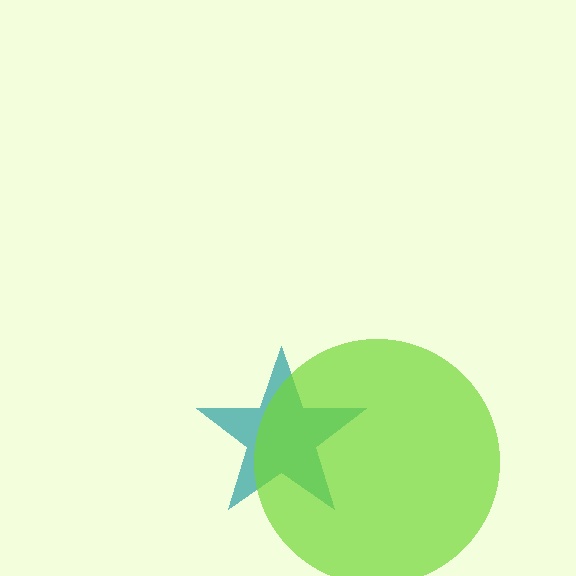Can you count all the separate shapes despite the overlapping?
Yes, there are 2 separate shapes.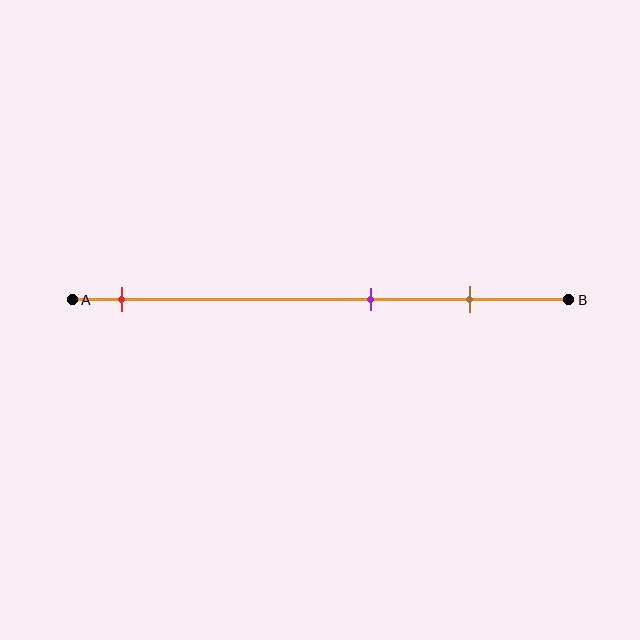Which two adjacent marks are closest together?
The purple and brown marks are the closest adjacent pair.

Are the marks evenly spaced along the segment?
No, the marks are not evenly spaced.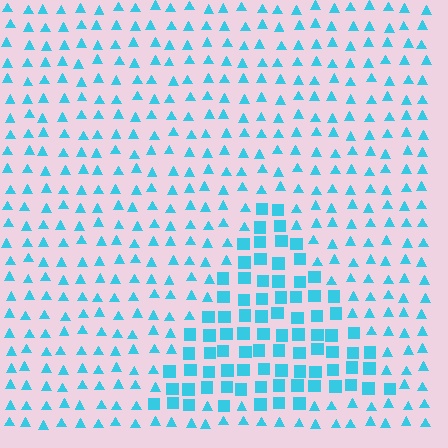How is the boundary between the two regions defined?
The boundary is defined by a change in element shape: squares inside vs. triangles outside. All elements share the same color and spacing.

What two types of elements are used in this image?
The image uses squares inside the triangle region and triangles outside it.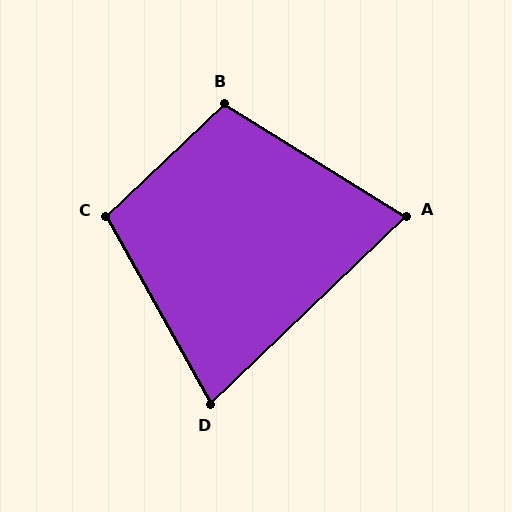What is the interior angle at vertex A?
Approximately 76 degrees (acute).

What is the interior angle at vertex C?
Approximately 104 degrees (obtuse).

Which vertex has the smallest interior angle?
D, at approximately 75 degrees.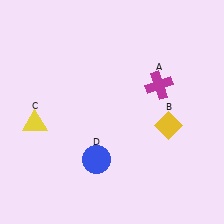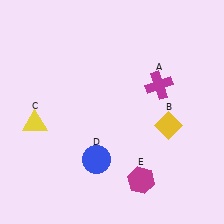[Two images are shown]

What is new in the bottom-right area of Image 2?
A magenta hexagon (E) was added in the bottom-right area of Image 2.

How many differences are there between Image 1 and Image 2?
There is 1 difference between the two images.